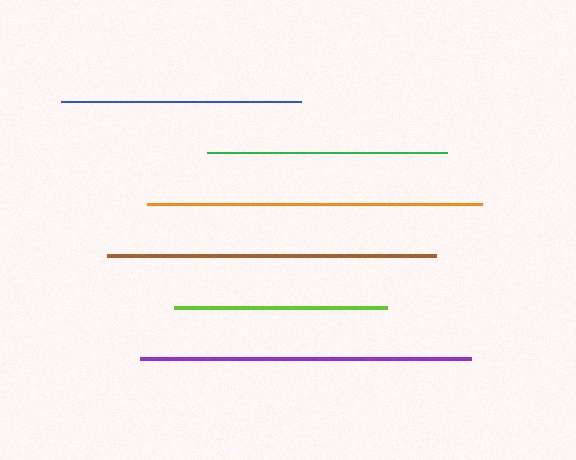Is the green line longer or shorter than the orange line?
The orange line is longer than the green line.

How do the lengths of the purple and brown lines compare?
The purple and brown lines are approximately the same length.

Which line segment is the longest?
The orange line is the longest at approximately 335 pixels.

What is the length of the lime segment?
The lime segment is approximately 213 pixels long.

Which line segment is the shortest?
The lime line is the shortest at approximately 213 pixels.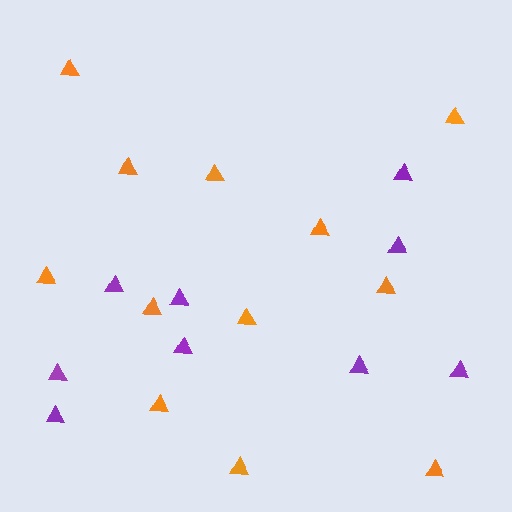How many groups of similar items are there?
There are 2 groups: one group of purple triangles (9) and one group of orange triangles (12).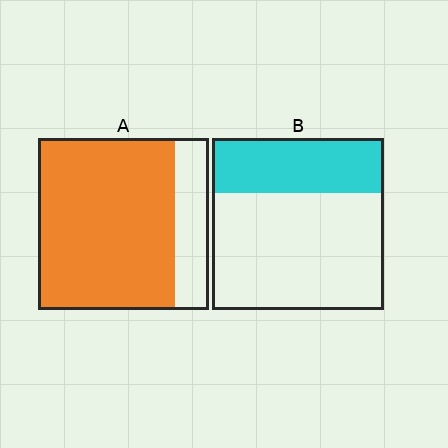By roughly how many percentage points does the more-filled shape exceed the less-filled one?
By roughly 50 percentage points (A over B).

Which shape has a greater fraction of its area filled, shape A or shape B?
Shape A.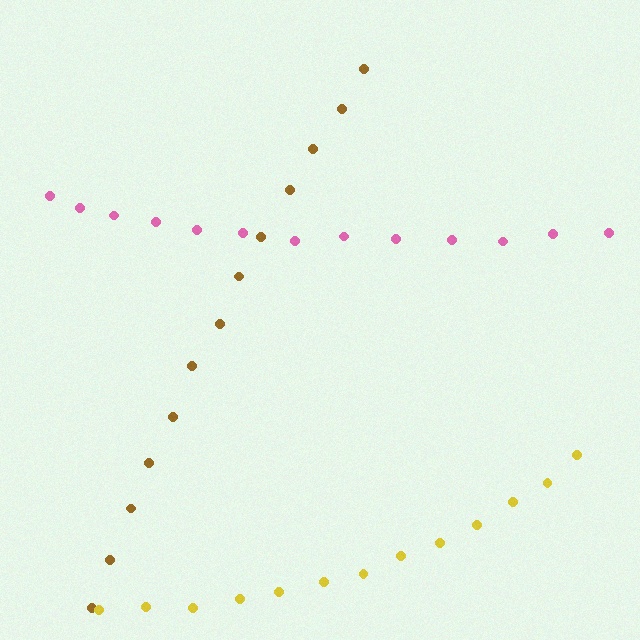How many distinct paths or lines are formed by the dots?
There are 3 distinct paths.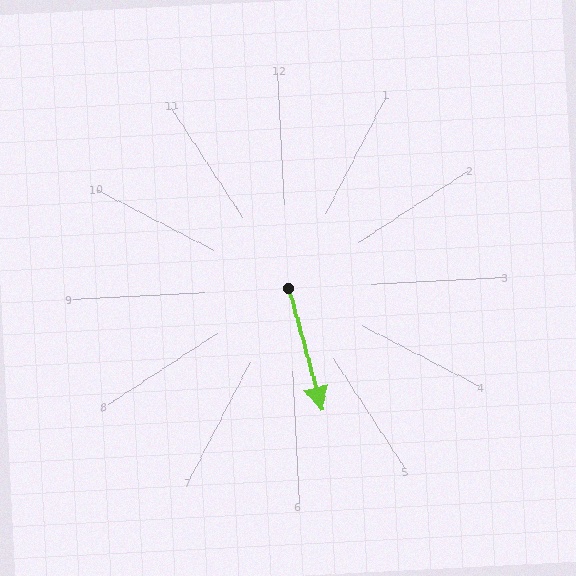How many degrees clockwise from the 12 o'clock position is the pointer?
Approximately 167 degrees.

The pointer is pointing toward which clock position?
Roughly 6 o'clock.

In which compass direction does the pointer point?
South.